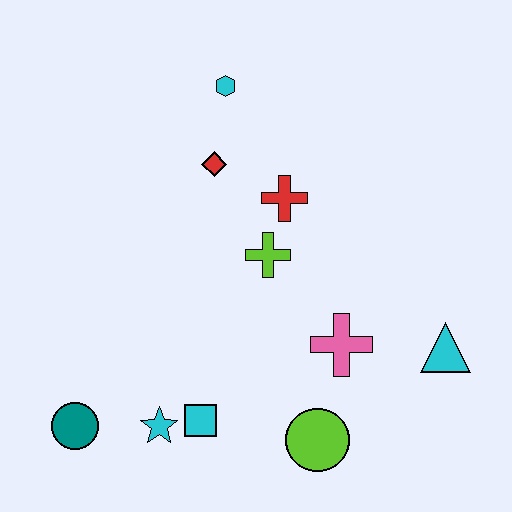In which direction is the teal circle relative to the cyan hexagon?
The teal circle is below the cyan hexagon.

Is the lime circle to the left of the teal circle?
No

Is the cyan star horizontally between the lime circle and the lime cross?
No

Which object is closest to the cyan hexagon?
The red diamond is closest to the cyan hexagon.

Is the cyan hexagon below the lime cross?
No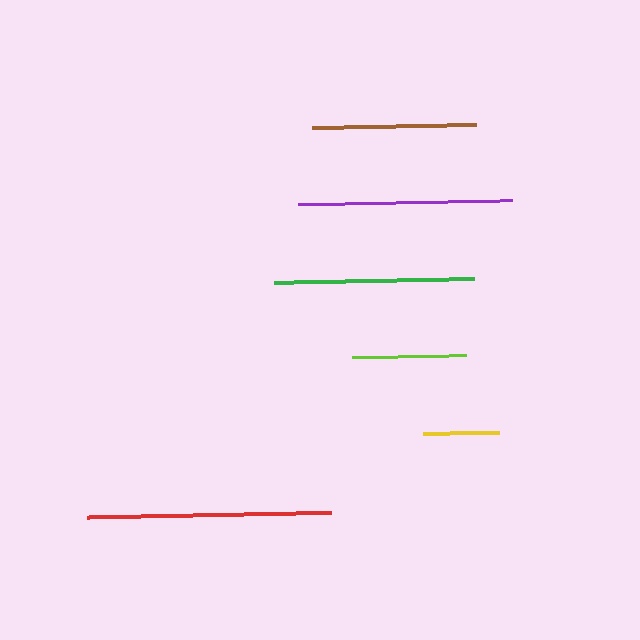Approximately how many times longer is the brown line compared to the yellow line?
The brown line is approximately 2.2 times the length of the yellow line.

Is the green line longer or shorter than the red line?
The red line is longer than the green line.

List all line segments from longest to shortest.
From longest to shortest: red, purple, green, brown, lime, yellow.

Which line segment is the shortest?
The yellow line is the shortest at approximately 75 pixels.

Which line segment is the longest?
The red line is the longest at approximately 244 pixels.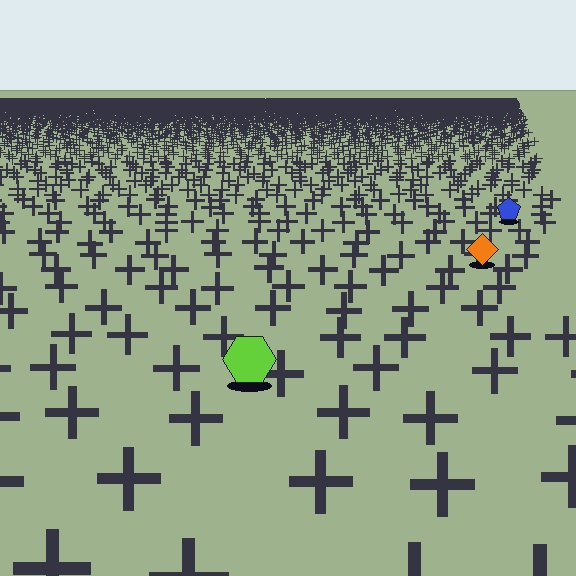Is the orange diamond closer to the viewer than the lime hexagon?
No. The lime hexagon is closer — you can tell from the texture gradient: the ground texture is coarser near it.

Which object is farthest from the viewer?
The blue pentagon is farthest from the viewer. It appears smaller and the ground texture around it is denser.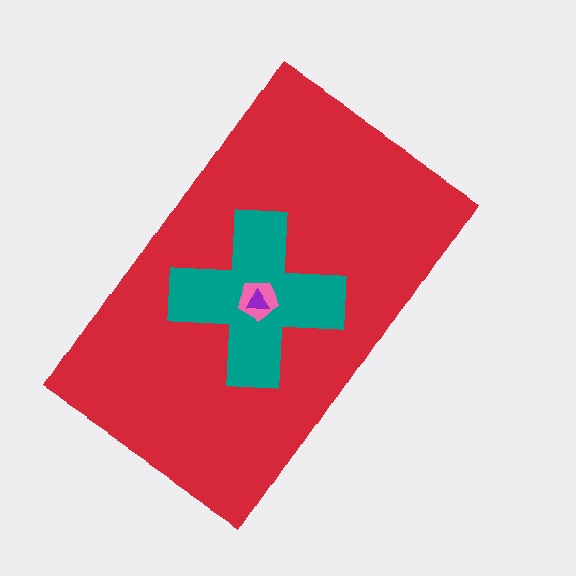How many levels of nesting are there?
4.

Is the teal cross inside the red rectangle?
Yes.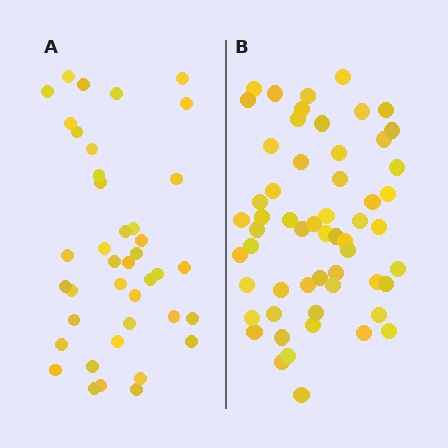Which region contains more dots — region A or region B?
Region B (the right region) has more dots.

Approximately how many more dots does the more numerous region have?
Region B has approximately 15 more dots than region A.